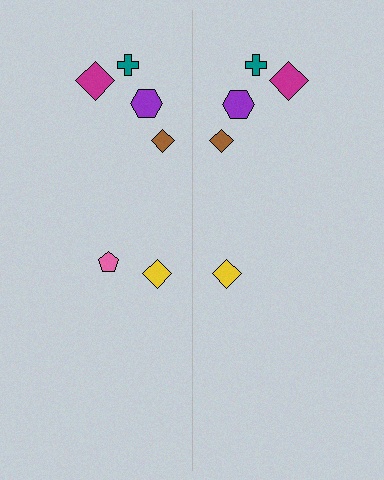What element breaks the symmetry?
A pink pentagon is missing from the right side.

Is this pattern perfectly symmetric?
No, the pattern is not perfectly symmetric. A pink pentagon is missing from the right side.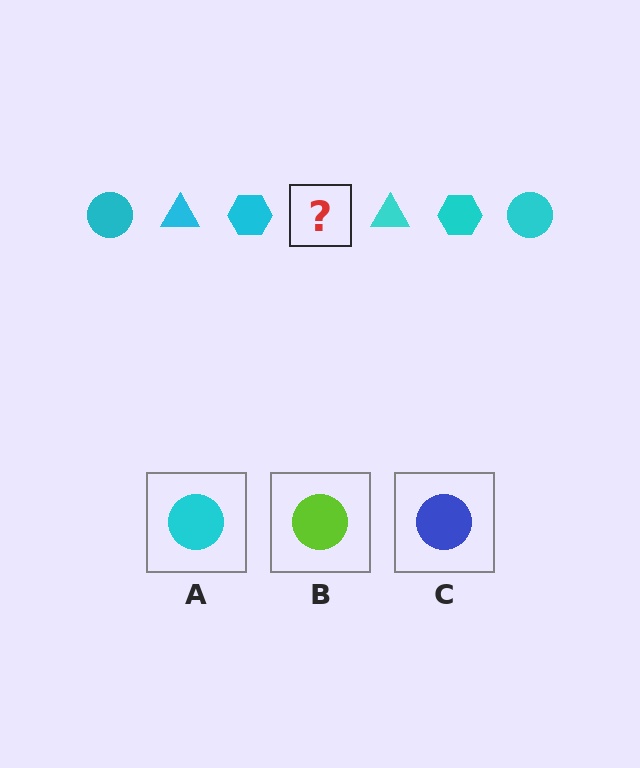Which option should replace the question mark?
Option A.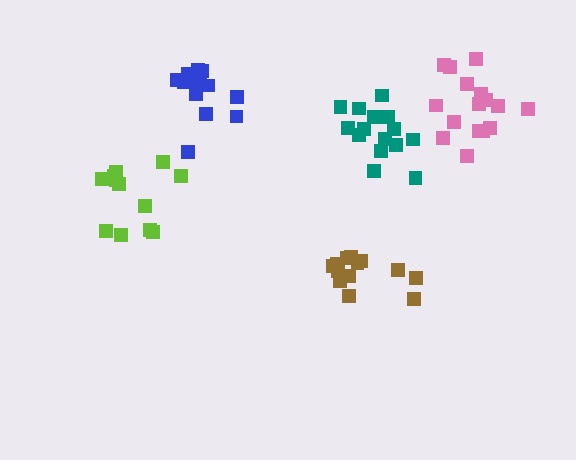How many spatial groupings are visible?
There are 5 spatial groupings.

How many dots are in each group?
Group 1: 15 dots, Group 2: 12 dots, Group 3: 13 dots, Group 4: 13 dots, Group 5: 16 dots (69 total).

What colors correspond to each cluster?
The clusters are colored: teal, lime, brown, blue, pink.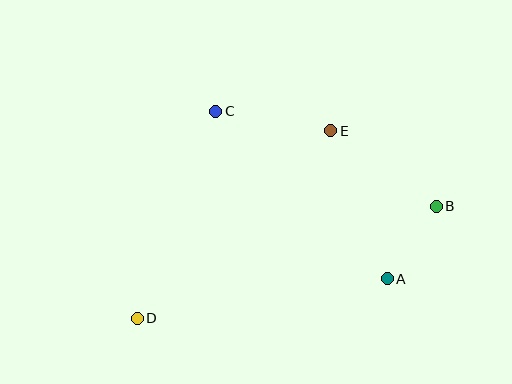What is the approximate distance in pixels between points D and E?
The distance between D and E is approximately 270 pixels.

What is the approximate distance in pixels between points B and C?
The distance between B and C is approximately 240 pixels.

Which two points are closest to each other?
Points A and B are closest to each other.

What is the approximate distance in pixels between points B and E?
The distance between B and E is approximately 130 pixels.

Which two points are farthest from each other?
Points B and D are farthest from each other.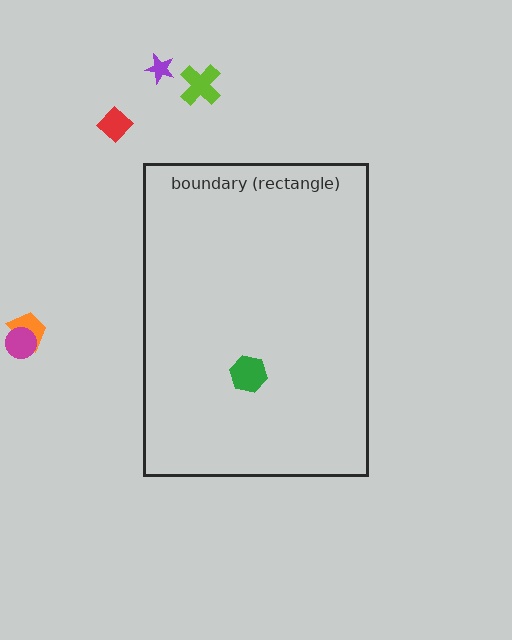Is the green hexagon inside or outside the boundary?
Inside.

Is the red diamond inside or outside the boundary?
Outside.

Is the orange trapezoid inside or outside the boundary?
Outside.